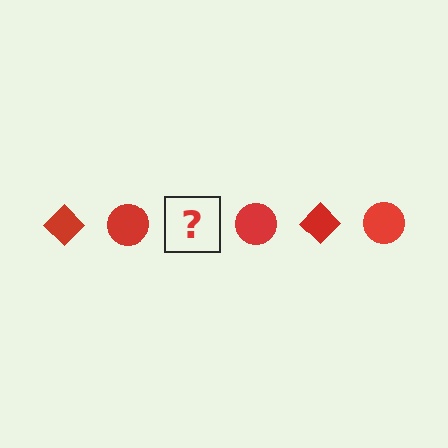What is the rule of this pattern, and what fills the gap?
The rule is that the pattern cycles through diamond, circle shapes in red. The gap should be filled with a red diamond.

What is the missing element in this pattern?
The missing element is a red diamond.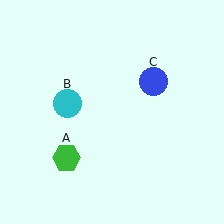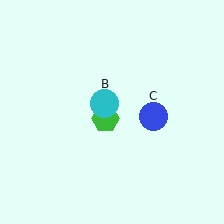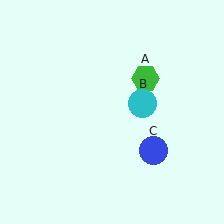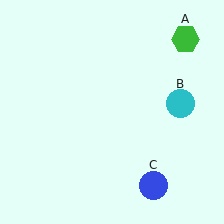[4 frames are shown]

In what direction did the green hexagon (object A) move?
The green hexagon (object A) moved up and to the right.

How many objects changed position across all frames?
3 objects changed position: green hexagon (object A), cyan circle (object B), blue circle (object C).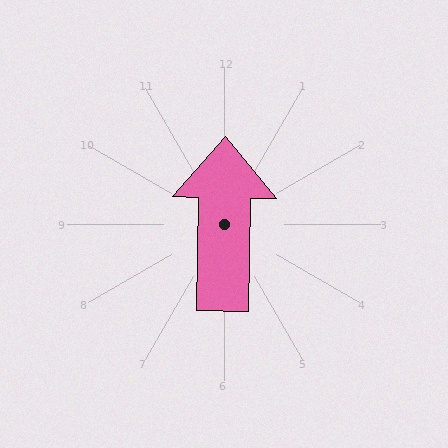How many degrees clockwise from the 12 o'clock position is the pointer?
Approximately 1 degrees.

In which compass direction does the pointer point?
North.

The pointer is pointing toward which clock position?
Roughly 12 o'clock.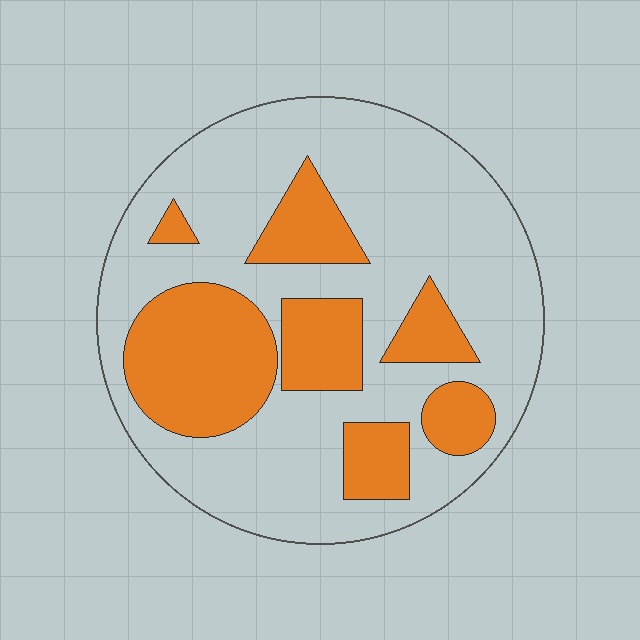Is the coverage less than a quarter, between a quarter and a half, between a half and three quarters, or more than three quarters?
Between a quarter and a half.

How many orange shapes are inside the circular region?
7.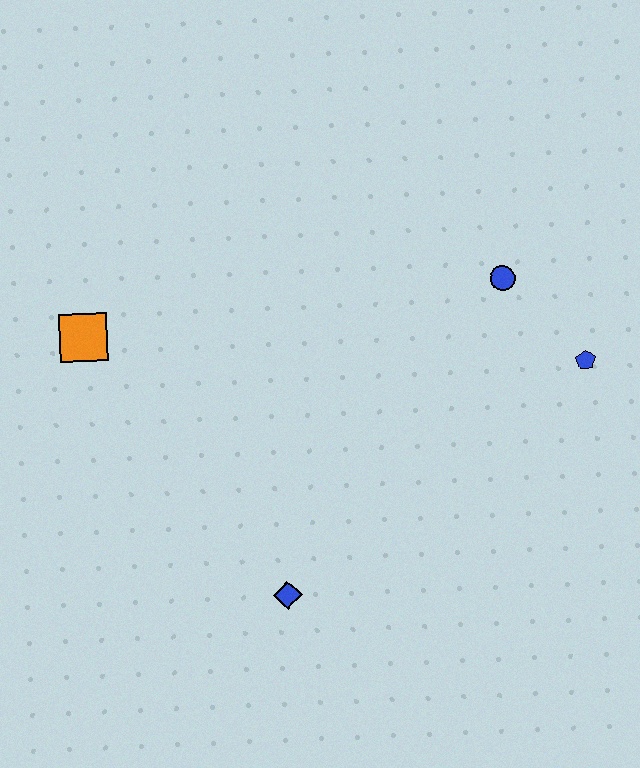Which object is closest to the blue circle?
The blue pentagon is closest to the blue circle.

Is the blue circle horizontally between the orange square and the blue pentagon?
Yes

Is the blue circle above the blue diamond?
Yes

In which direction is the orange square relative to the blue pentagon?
The orange square is to the left of the blue pentagon.